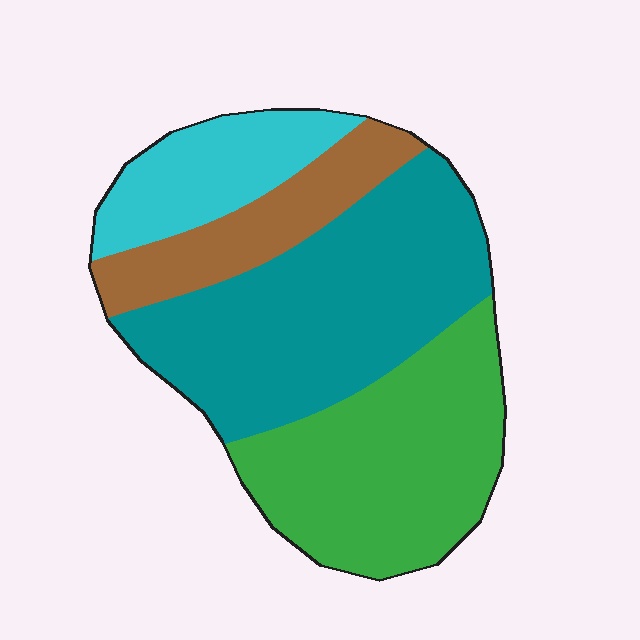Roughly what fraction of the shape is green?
Green takes up about one third (1/3) of the shape.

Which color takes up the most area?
Teal, at roughly 40%.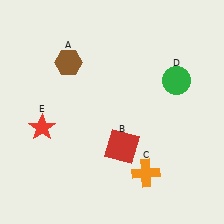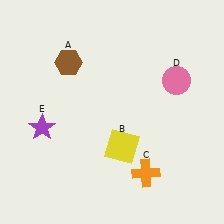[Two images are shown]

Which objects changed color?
B changed from red to yellow. D changed from green to pink. E changed from red to purple.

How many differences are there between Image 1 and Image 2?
There are 3 differences between the two images.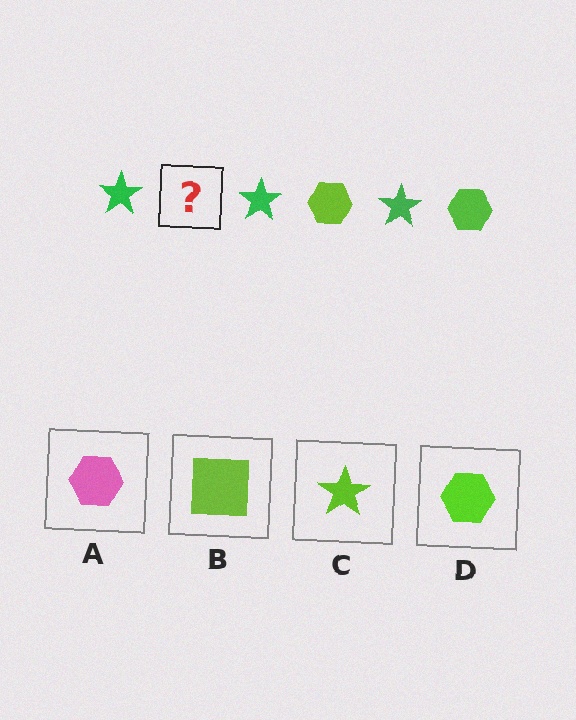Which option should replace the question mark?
Option D.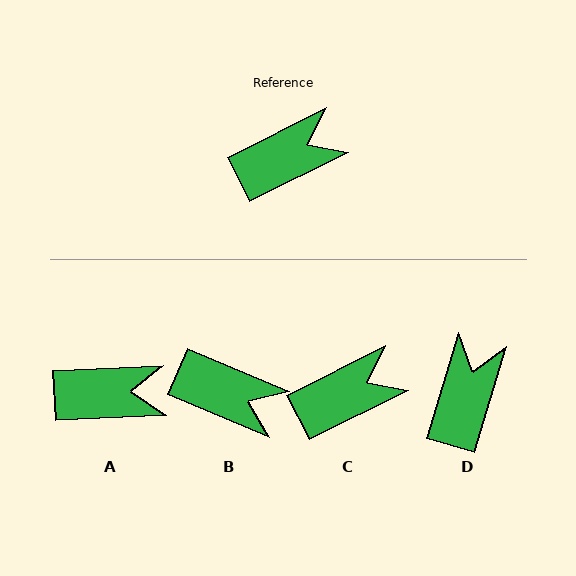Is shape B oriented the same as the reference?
No, it is off by about 50 degrees.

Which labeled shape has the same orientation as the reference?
C.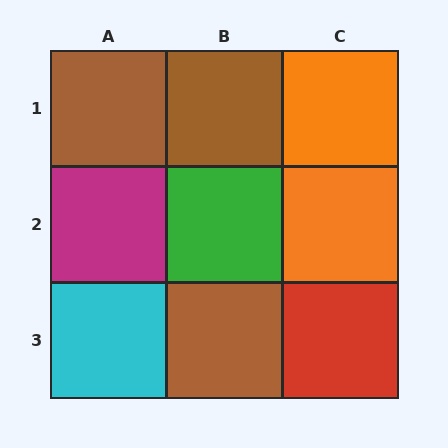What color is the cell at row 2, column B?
Green.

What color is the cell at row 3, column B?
Brown.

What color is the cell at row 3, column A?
Cyan.